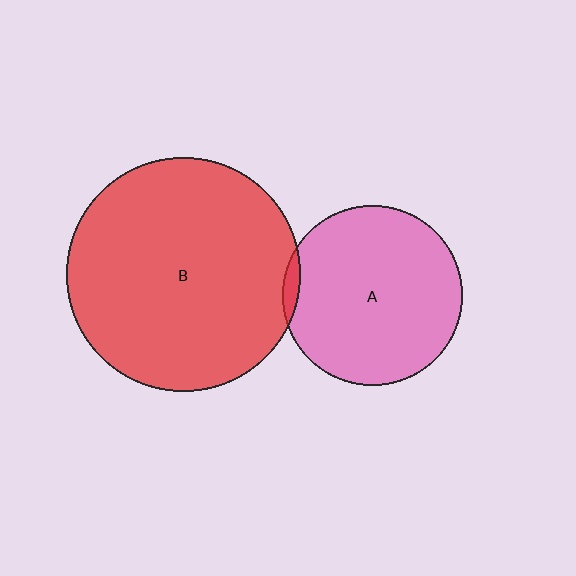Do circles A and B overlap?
Yes.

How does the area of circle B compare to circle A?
Approximately 1.7 times.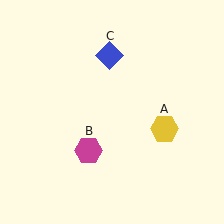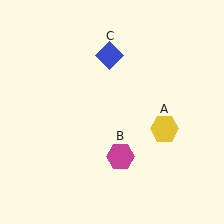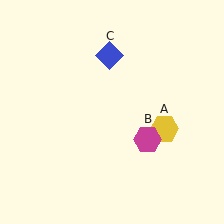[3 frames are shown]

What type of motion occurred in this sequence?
The magenta hexagon (object B) rotated counterclockwise around the center of the scene.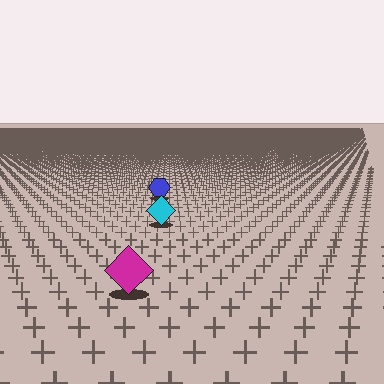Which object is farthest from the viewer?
The blue hexagon is farthest from the viewer. It appears smaller and the ground texture around it is denser.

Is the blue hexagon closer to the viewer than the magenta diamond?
No. The magenta diamond is closer — you can tell from the texture gradient: the ground texture is coarser near it.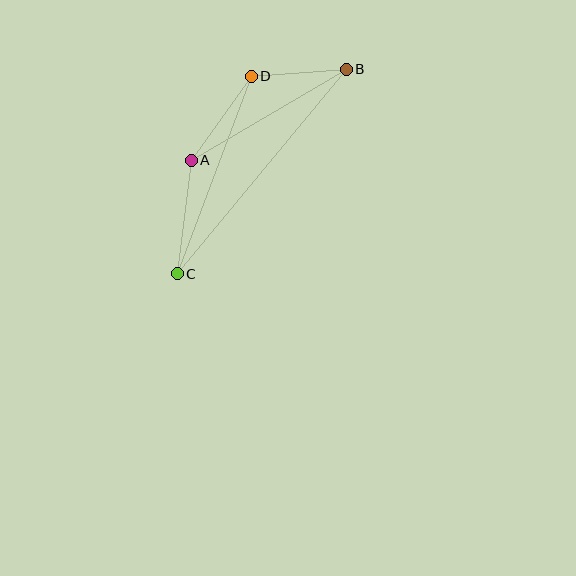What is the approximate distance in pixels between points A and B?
The distance between A and B is approximately 180 pixels.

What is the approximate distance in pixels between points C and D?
The distance between C and D is approximately 211 pixels.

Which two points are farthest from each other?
Points B and C are farthest from each other.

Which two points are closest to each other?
Points B and D are closest to each other.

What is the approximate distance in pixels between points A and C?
The distance between A and C is approximately 114 pixels.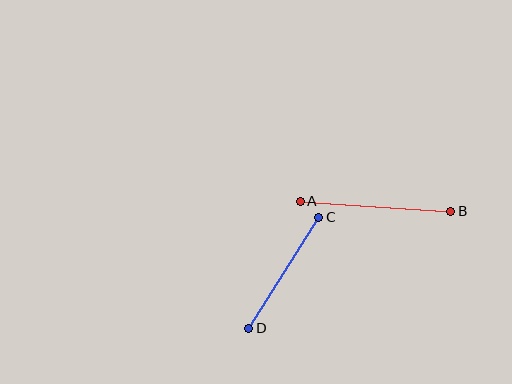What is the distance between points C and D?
The distance is approximately 131 pixels.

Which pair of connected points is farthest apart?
Points A and B are farthest apart.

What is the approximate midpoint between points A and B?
The midpoint is at approximately (376, 206) pixels.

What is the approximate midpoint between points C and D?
The midpoint is at approximately (284, 273) pixels.